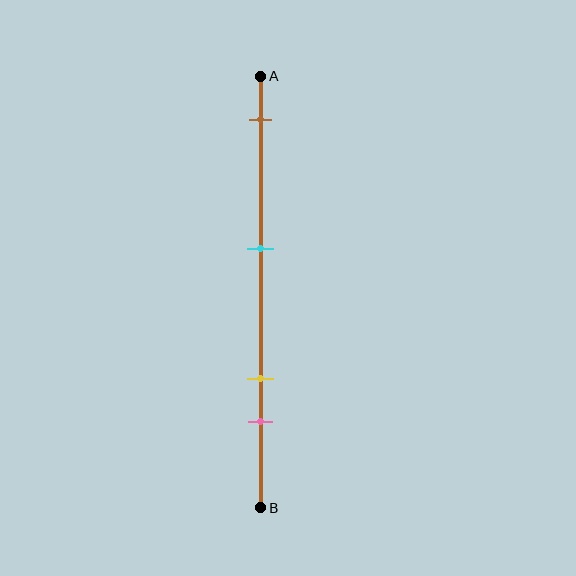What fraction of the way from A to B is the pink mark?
The pink mark is approximately 80% (0.8) of the way from A to B.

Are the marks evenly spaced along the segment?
No, the marks are not evenly spaced.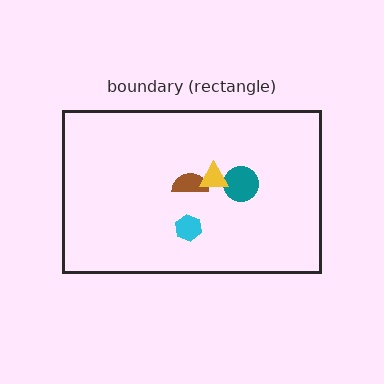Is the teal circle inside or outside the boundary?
Inside.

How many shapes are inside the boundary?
4 inside, 0 outside.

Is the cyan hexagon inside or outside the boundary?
Inside.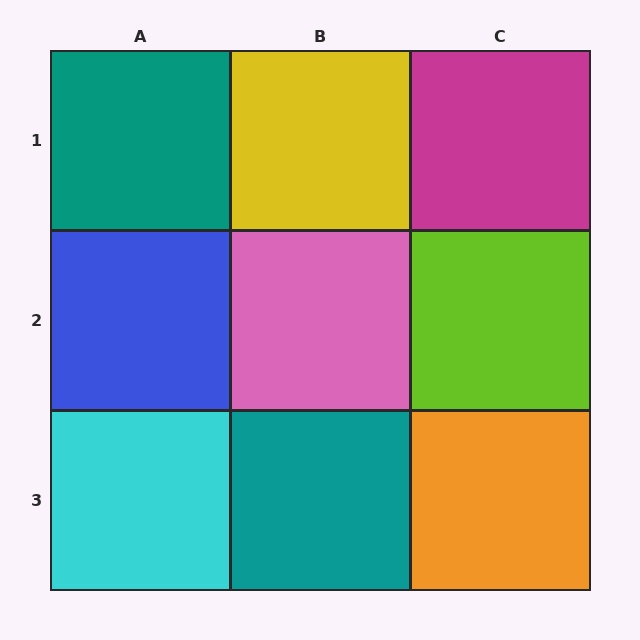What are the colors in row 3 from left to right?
Cyan, teal, orange.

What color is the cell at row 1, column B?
Yellow.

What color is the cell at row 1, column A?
Teal.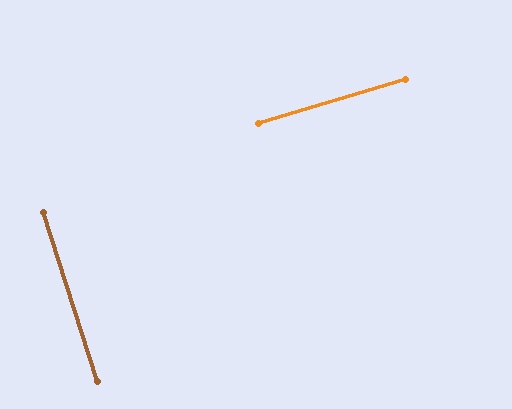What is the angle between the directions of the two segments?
Approximately 89 degrees.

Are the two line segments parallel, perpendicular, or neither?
Perpendicular — they meet at approximately 89°.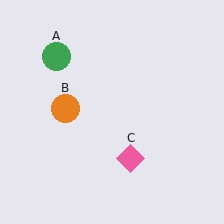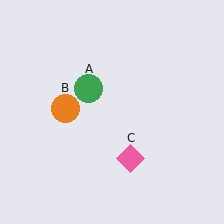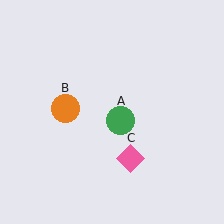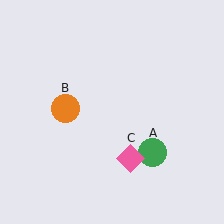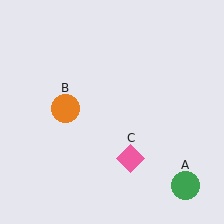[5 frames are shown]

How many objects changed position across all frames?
1 object changed position: green circle (object A).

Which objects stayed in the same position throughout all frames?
Orange circle (object B) and pink diamond (object C) remained stationary.